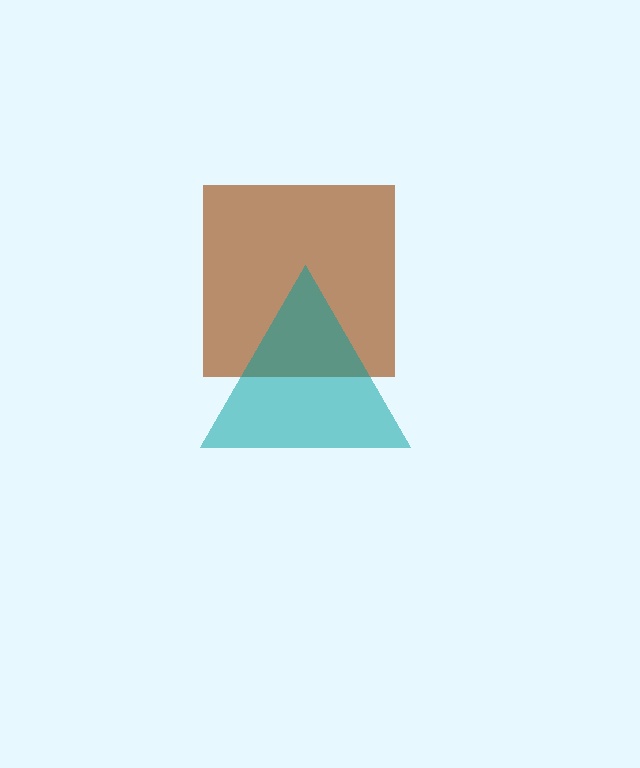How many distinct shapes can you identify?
There are 2 distinct shapes: a brown square, a teal triangle.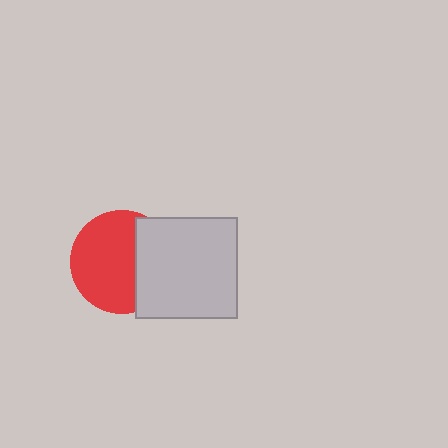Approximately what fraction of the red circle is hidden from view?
Roughly 33% of the red circle is hidden behind the light gray rectangle.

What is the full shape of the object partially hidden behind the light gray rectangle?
The partially hidden object is a red circle.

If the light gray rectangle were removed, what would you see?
You would see the complete red circle.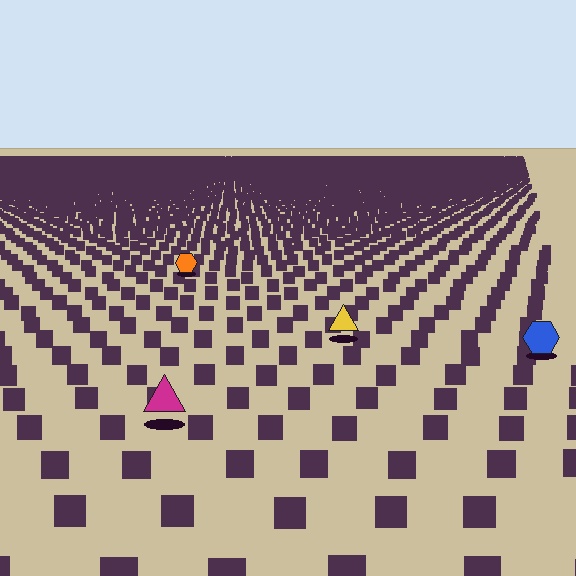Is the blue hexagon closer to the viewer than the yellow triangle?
Yes. The blue hexagon is closer — you can tell from the texture gradient: the ground texture is coarser near it.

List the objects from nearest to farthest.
From nearest to farthest: the magenta triangle, the blue hexagon, the yellow triangle, the orange hexagon.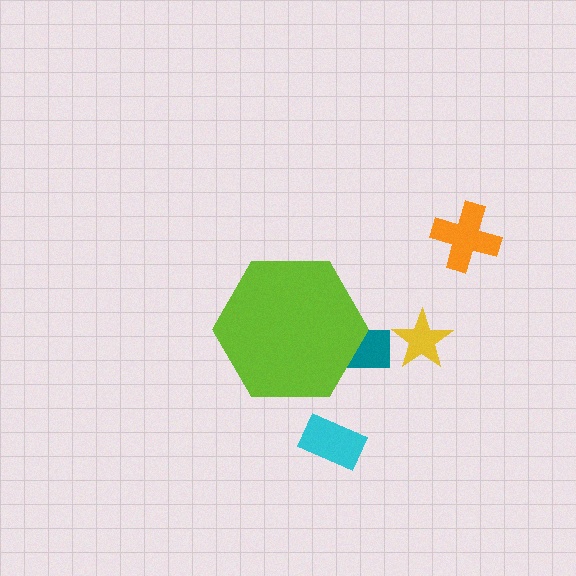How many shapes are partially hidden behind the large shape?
1 shape is partially hidden.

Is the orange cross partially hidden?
No, the orange cross is fully visible.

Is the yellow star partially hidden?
No, the yellow star is fully visible.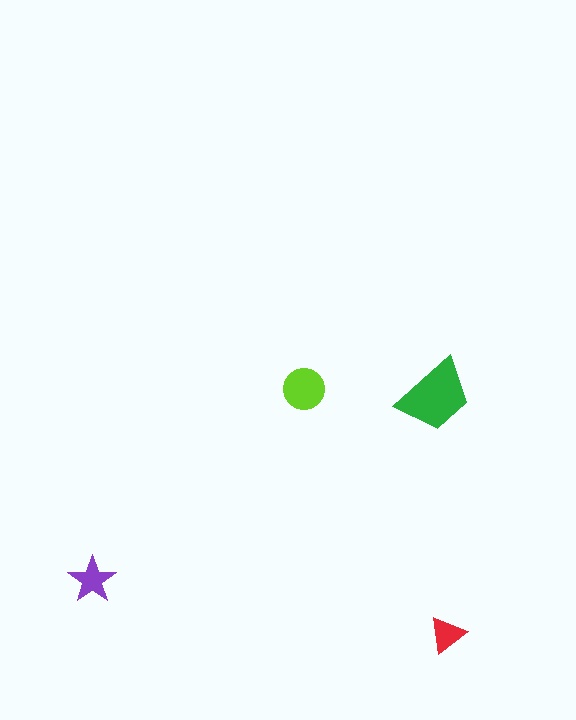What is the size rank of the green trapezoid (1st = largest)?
1st.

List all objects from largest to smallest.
The green trapezoid, the lime circle, the purple star, the red triangle.